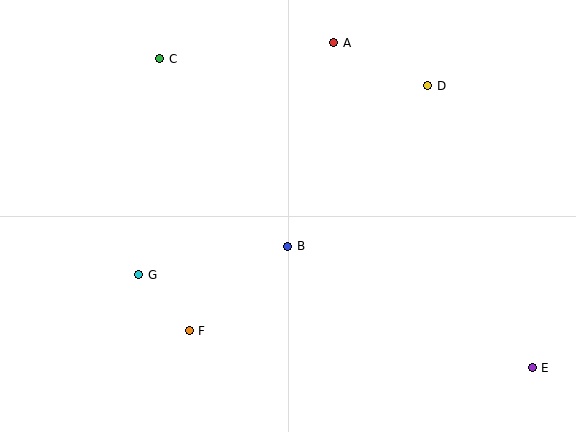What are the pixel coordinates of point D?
Point D is at (428, 86).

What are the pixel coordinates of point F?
Point F is at (189, 331).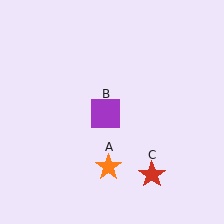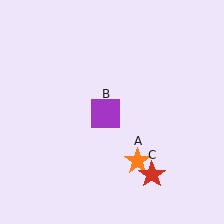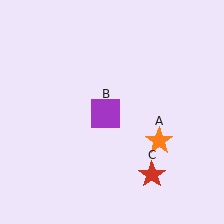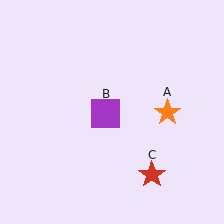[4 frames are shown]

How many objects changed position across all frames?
1 object changed position: orange star (object A).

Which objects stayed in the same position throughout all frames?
Purple square (object B) and red star (object C) remained stationary.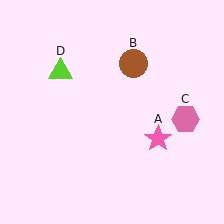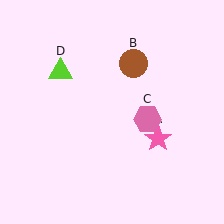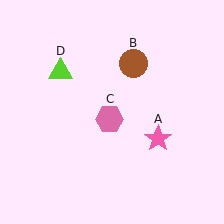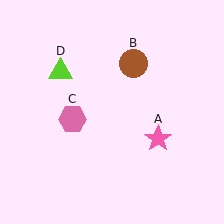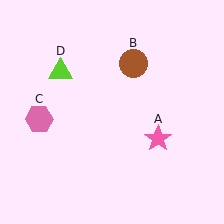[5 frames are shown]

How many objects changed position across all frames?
1 object changed position: pink hexagon (object C).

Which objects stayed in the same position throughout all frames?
Pink star (object A) and brown circle (object B) and lime triangle (object D) remained stationary.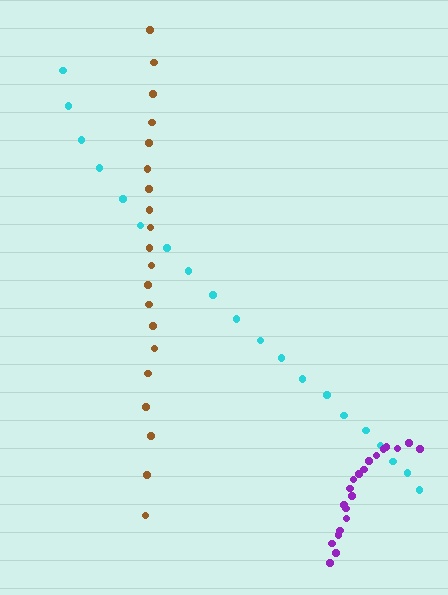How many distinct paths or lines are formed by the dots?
There are 3 distinct paths.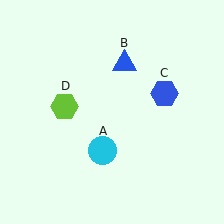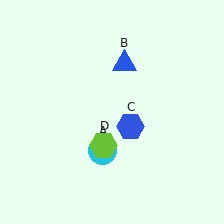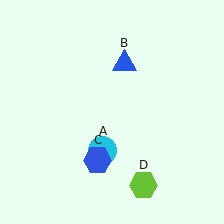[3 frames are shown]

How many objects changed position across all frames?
2 objects changed position: blue hexagon (object C), lime hexagon (object D).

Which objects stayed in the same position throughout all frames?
Cyan circle (object A) and blue triangle (object B) remained stationary.